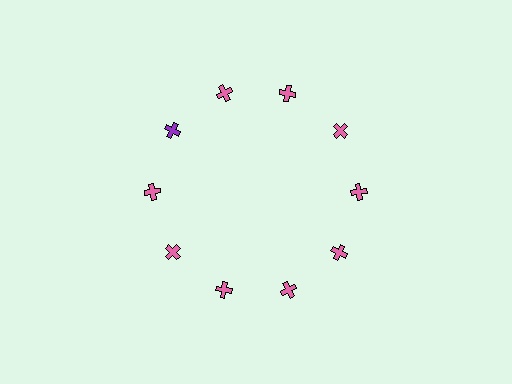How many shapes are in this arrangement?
There are 10 shapes arranged in a ring pattern.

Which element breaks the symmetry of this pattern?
The purple cross at roughly the 10 o'clock position breaks the symmetry. All other shapes are pink crosses.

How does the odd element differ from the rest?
It has a different color: purple instead of pink.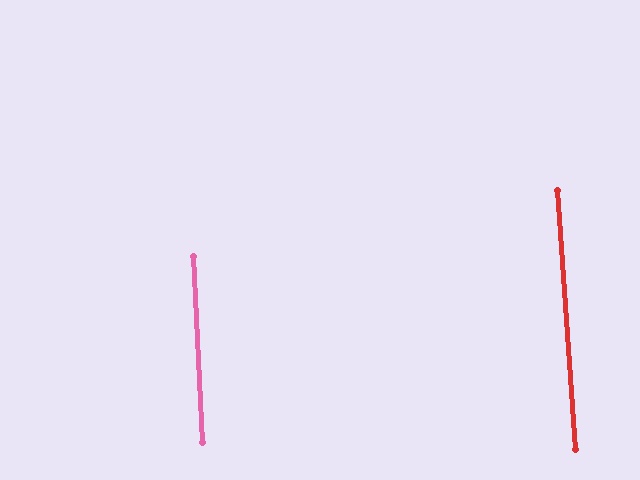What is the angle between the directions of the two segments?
Approximately 2 degrees.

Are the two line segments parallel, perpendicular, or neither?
Parallel — their directions differ by only 1.6°.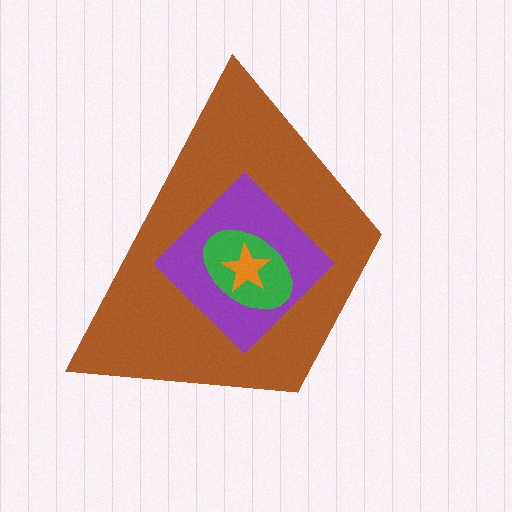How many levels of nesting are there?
4.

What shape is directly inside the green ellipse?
The orange star.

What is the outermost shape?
The brown trapezoid.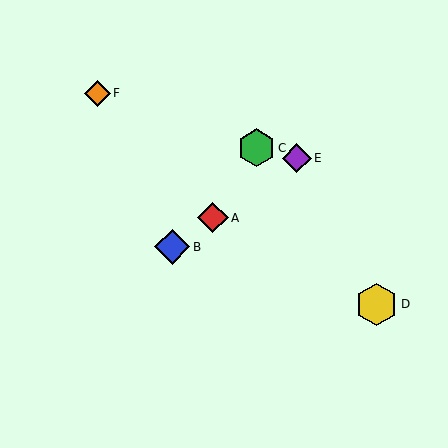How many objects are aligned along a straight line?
3 objects (A, B, E) are aligned along a straight line.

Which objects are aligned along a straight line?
Objects A, B, E are aligned along a straight line.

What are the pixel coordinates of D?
Object D is at (377, 304).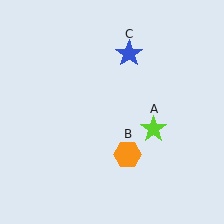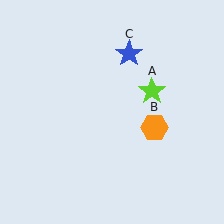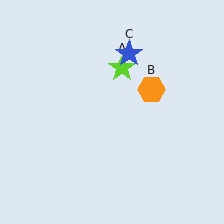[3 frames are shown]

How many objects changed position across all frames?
2 objects changed position: lime star (object A), orange hexagon (object B).